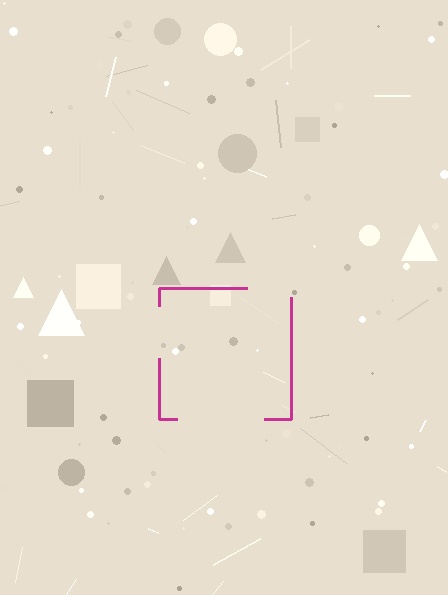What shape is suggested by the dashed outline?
The dashed outline suggests a square.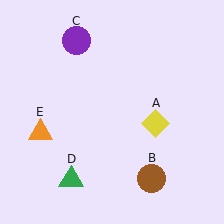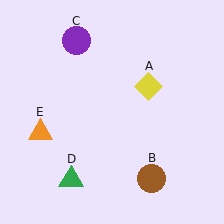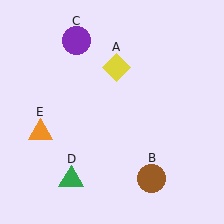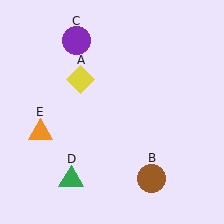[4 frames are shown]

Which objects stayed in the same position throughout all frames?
Brown circle (object B) and purple circle (object C) and green triangle (object D) and orange triangle (object E) remained stationary.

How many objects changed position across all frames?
1 object changed position: yellow diamond (object A).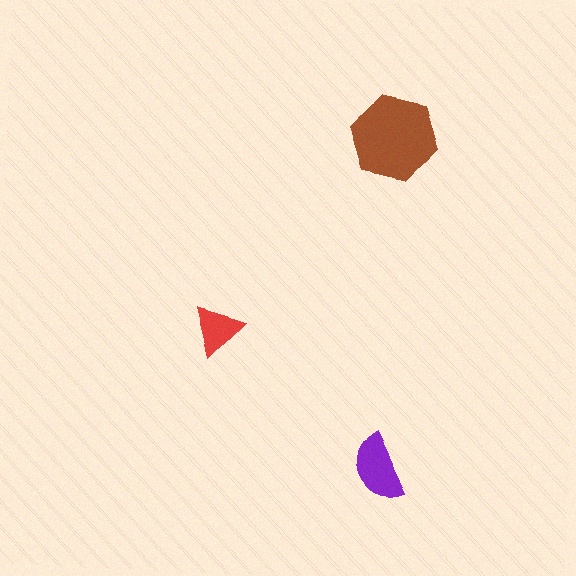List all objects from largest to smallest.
The brown hexagon, the purple semicircle, the red triangle.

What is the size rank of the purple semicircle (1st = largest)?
2nd.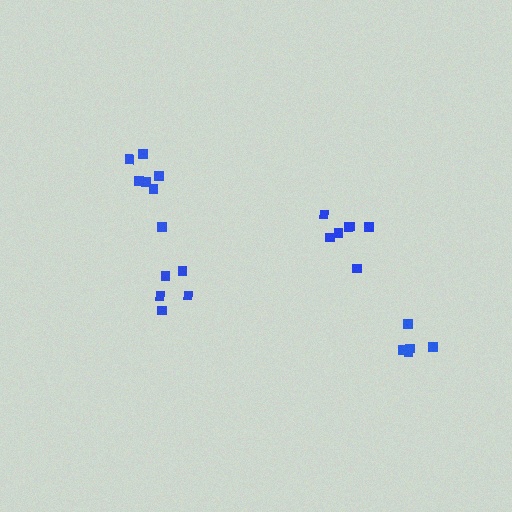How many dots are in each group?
Group 1: 7 dots, Group 2: 5 dots, Group 3: 7 dots, Group 4: 5 dots (24 total).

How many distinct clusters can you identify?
There are 4 distinct clusters.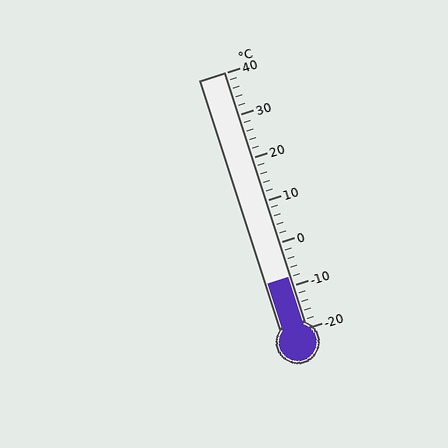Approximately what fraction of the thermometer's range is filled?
The thermometer is filled to approximately 20% of its range.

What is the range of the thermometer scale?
The thermometer scale ranges from -20°C to 40°C.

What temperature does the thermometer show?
The thermometer shows approximately -8°C.